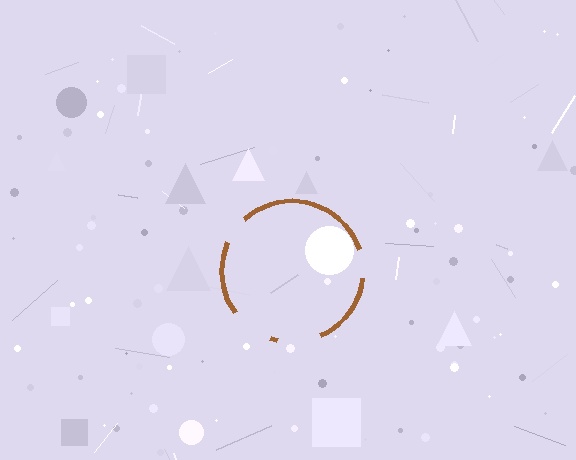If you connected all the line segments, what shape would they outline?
They would outline a circle.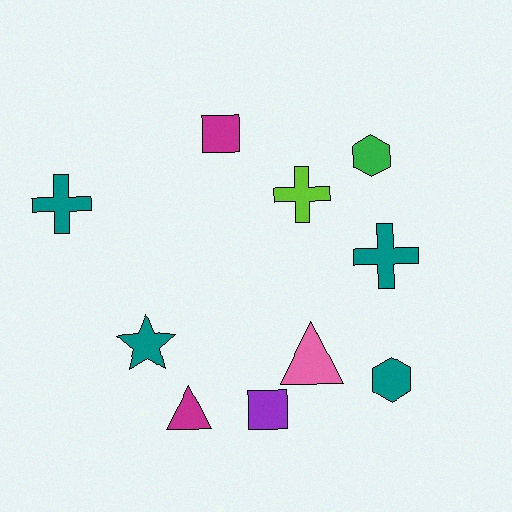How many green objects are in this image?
There is 1 green object.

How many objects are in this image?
There are 10 objects.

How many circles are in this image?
There are no circles.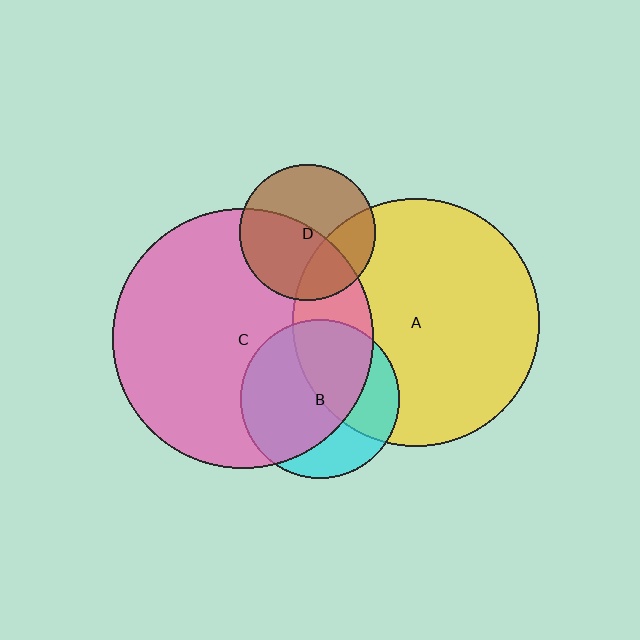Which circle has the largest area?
Circle C (pink).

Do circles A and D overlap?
Yes.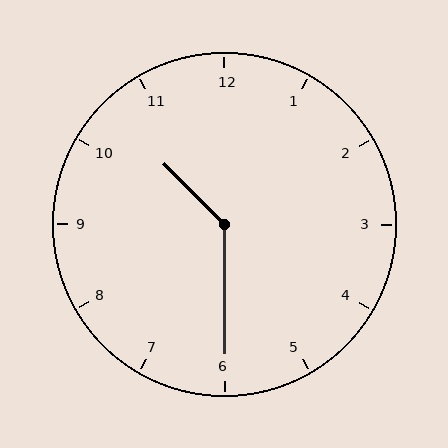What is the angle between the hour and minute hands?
Approximately 135 degrees.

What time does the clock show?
10:30.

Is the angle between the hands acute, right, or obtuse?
It is obtuse.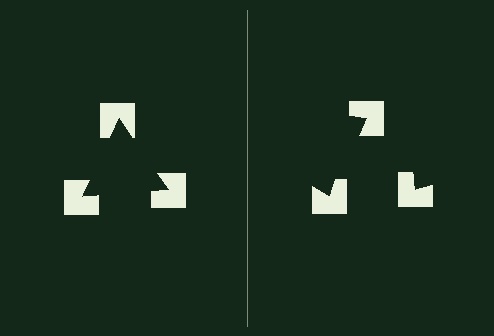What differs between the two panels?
The notched squares are positioned identically on both sides; only the wedge orientations differ. On the left they align to a triangle; on the right they are misaligned.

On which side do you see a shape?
An illusory triangle appears on the left side. On the right side the wedge cuts are rotated, so no coherent shape forms.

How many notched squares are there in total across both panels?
6 — 3 on each side.